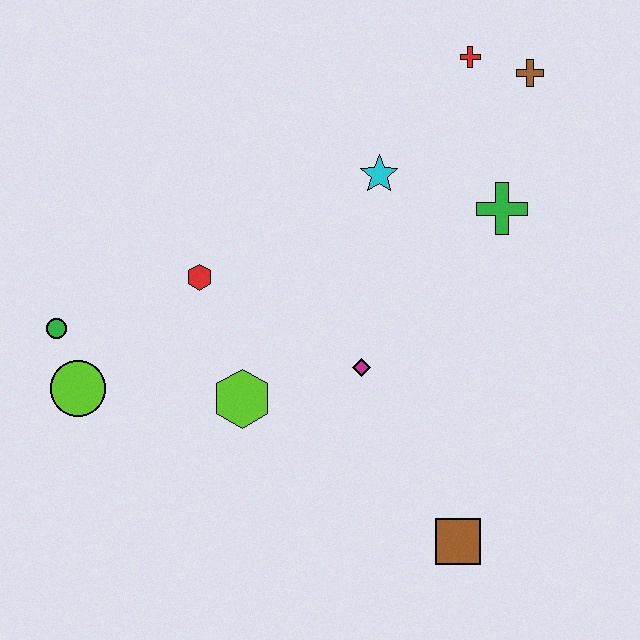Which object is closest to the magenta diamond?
The lime hexagon is closest to the magenta diamond.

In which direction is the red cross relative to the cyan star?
The red cross is above the cyan star.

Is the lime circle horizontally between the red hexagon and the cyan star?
No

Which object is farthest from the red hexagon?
The brown cross is farthest from the red hexagon.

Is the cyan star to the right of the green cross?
No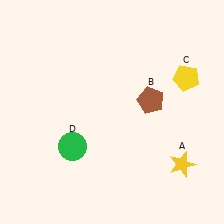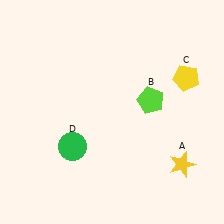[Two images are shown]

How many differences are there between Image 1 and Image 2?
There is 1 difference between the two images.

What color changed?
The pentagon (B) changed from brown in Image 1 to lime in Image 2.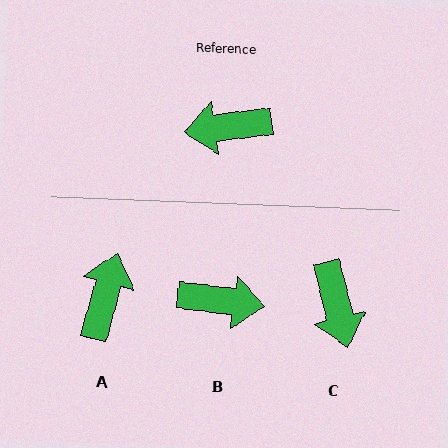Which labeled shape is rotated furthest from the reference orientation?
B, about 166 degrees away.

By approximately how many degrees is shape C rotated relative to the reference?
Approximately 97 degrees counter-clockwise.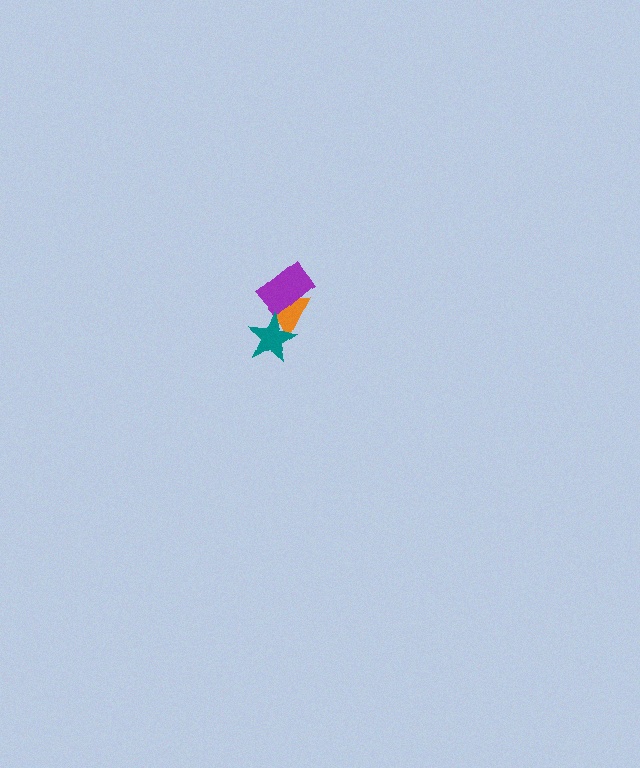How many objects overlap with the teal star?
1 object overlaps with the teal star.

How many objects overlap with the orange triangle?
2 objects overlap with the orange triangle.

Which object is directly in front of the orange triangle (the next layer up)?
The purple rectangle is directly in front of the orange triangle.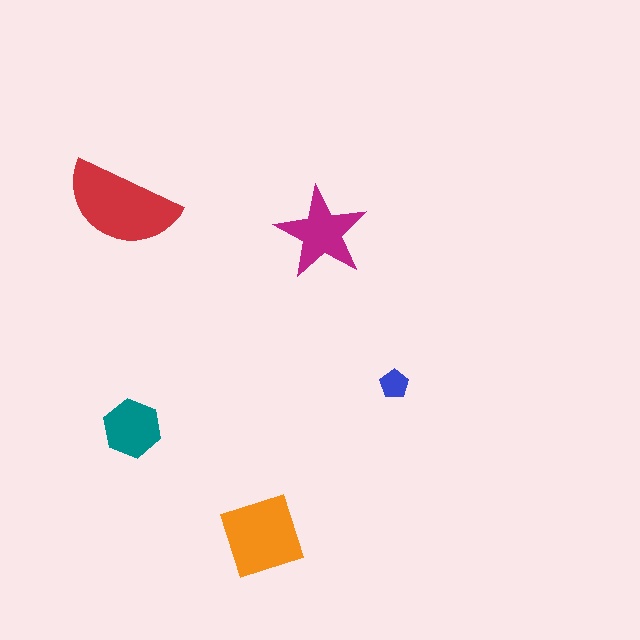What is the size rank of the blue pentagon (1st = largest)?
5th.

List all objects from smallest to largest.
The blue pentagon, the teal hexagon, the magenta star, the orange square, the red semicircle.